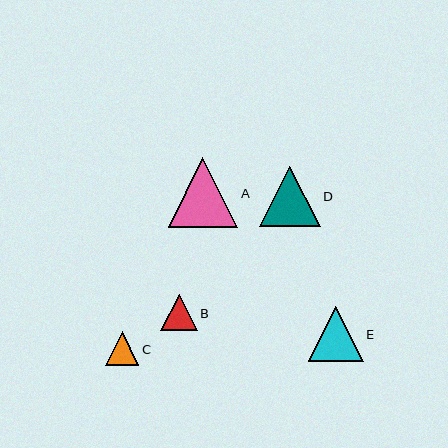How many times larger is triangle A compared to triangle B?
Triangle A is approximately 1.9 times the size of triangle B.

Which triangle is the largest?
Triangle A is the largest with a size of approximately 69 pixels.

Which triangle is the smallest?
Triangle C is the smallest with a size of approximately 33 pixels.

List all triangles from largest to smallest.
From largest to smallest: A, D, E, B, C.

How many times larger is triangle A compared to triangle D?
Triangle A is approximately 1.1 times the size of triangle D.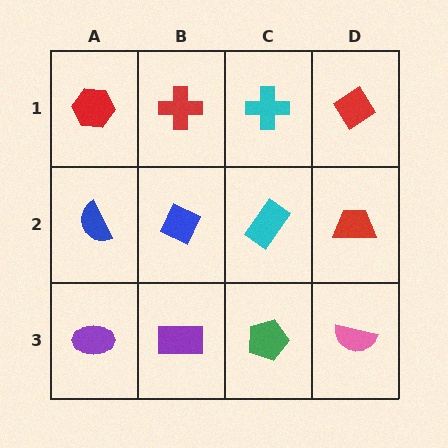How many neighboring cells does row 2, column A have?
3.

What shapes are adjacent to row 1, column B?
A blue diamond (row 2, column B), a red hexagon (row 1, column A), a cyan cross (row 1, column C).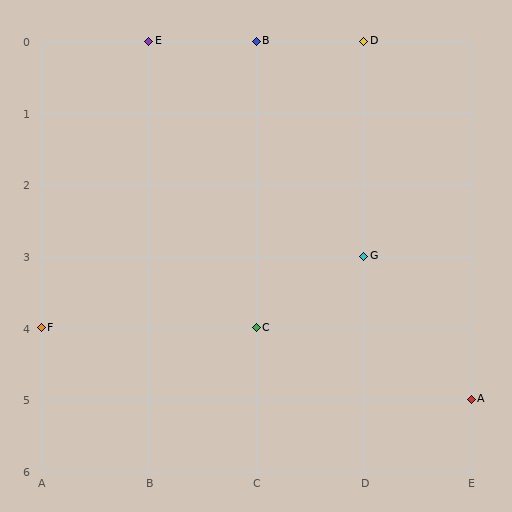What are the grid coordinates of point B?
Point B is at grid coordinates (C, 0).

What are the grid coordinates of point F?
Point F is at grid coordinates (A, 4).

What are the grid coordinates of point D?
Point D is at grid coordinates (D, 0).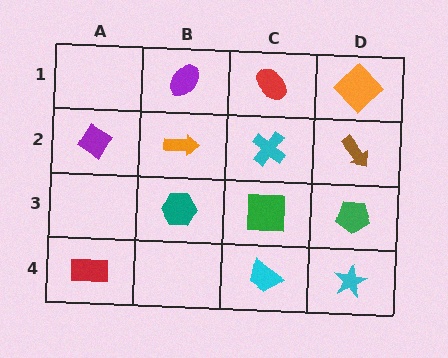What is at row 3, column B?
A teal hexagon.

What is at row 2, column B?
An orange arrow.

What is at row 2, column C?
A cyan cross.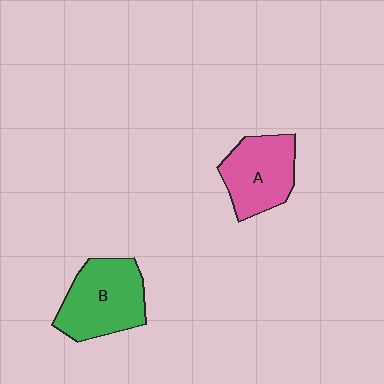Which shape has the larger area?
Shape B (green).